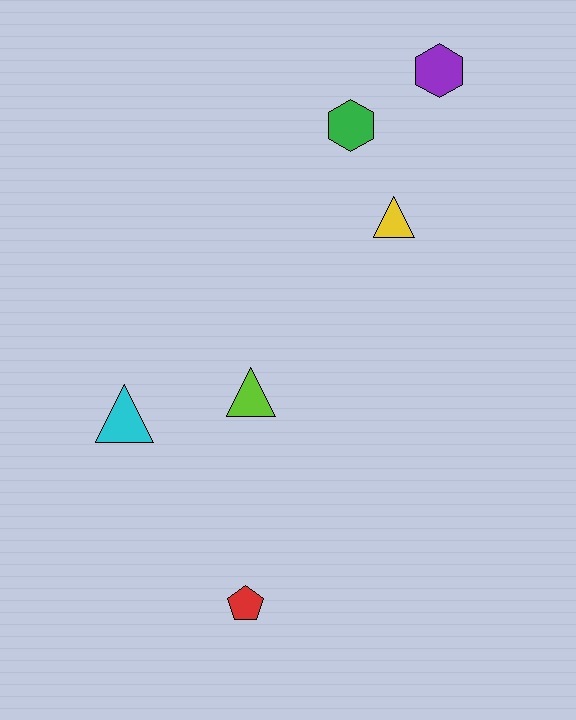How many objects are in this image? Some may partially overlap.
There are 6 objects.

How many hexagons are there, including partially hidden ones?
There are 2 hexagons.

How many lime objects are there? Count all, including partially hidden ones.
There is 1 lime object.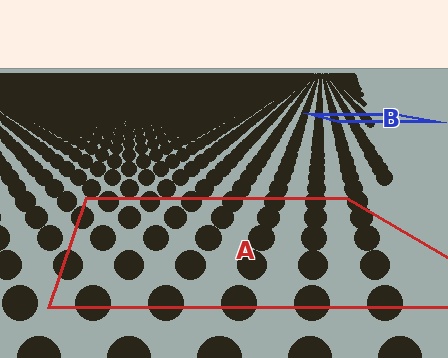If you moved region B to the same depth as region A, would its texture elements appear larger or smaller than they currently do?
They would appear larger. At a closer depth, the same texture elements are projected at a bigger on-screen size.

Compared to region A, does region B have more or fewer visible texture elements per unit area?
Region B has more texture elements per unit area — they are packed more densely because it is farther away.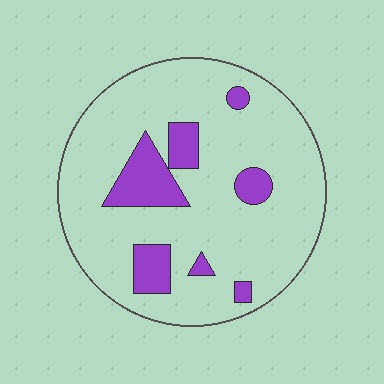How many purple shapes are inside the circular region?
7.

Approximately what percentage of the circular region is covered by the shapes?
Approximately 15%.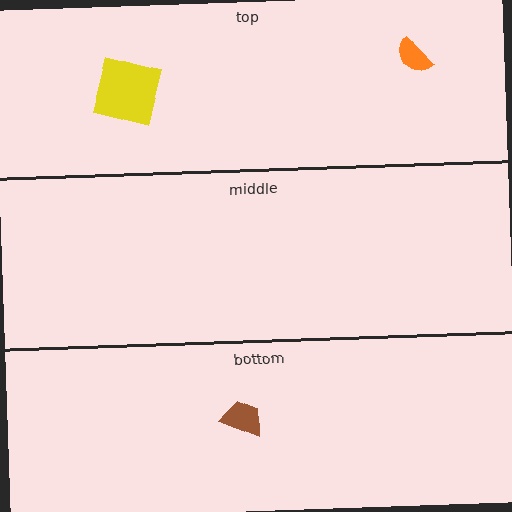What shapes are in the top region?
The orange semicircle, the yellow square.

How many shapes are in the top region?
2.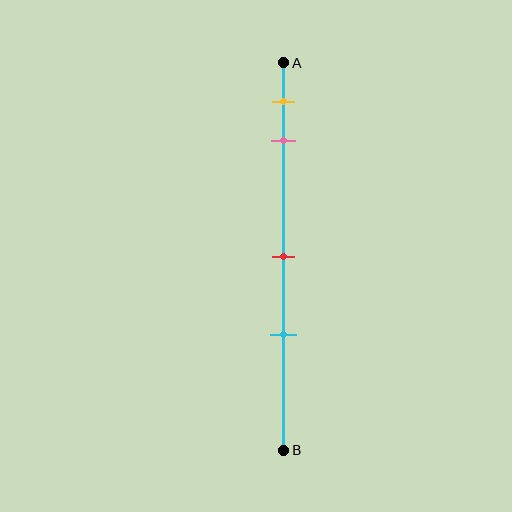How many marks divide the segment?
There are 4 marks dividing the segment.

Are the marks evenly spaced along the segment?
No, the marks are not evenly spaced.